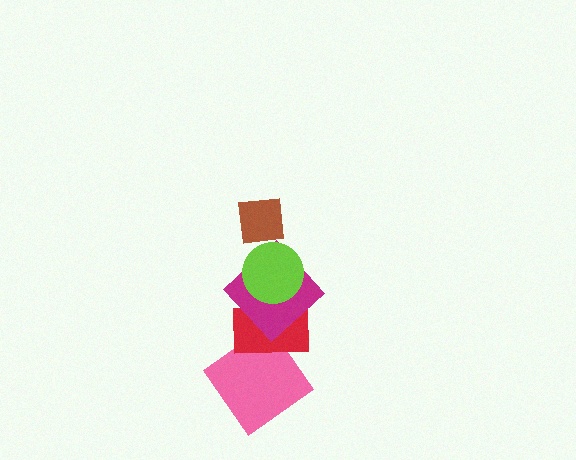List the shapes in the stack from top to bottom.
From top to bottom: the brown square, the lime circle, the magenta diamond, the red rectangle, the pink diamond.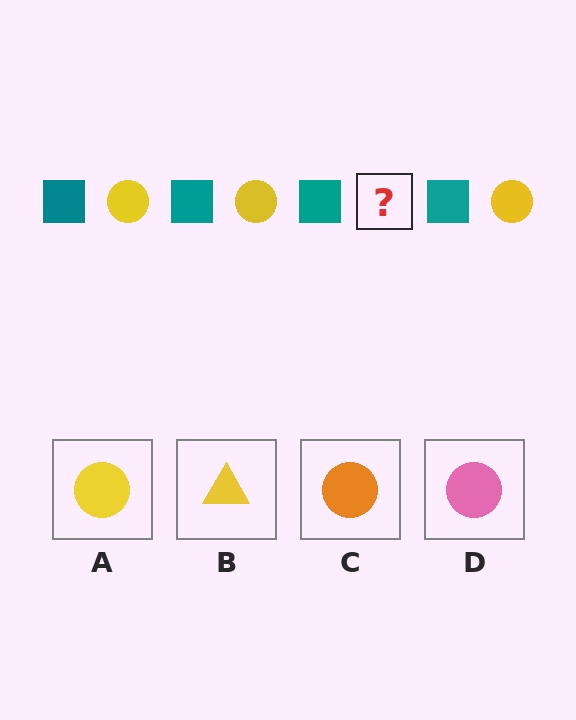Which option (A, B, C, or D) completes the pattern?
A.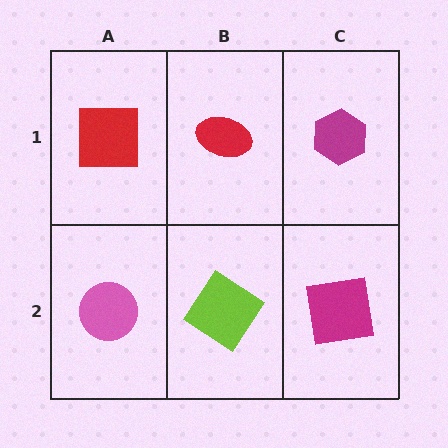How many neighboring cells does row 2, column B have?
3.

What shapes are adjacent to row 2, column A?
A red square (row 1, column A), a lime diamond (row 2, column B).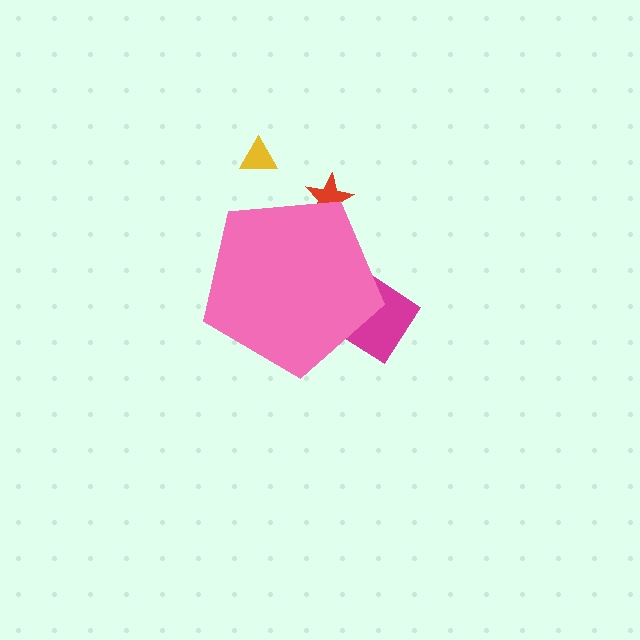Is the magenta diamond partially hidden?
Yes, the magenta diamond is partially hidden behind the pink pentagon.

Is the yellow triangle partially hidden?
No, the yellow triangle is fully visible.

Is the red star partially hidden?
Yes, the red star is partially hidden behind the pink pentagon.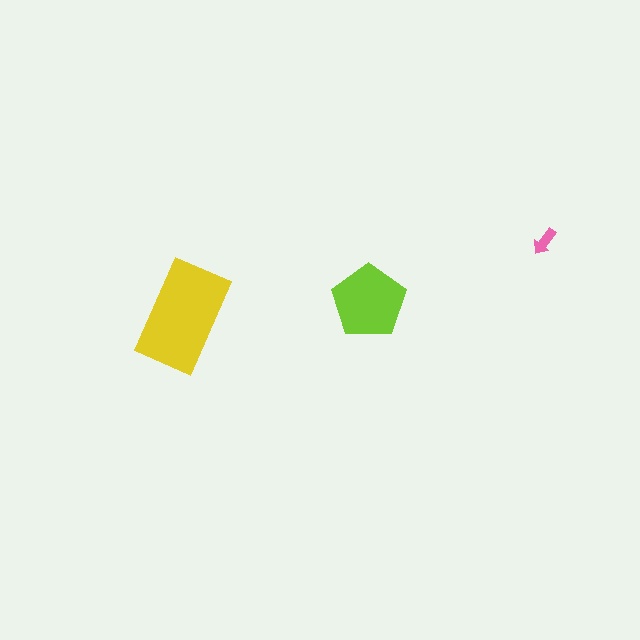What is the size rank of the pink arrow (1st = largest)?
3rd.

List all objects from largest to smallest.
The yellow rectangle, the lime pentagon, the pink arrow.